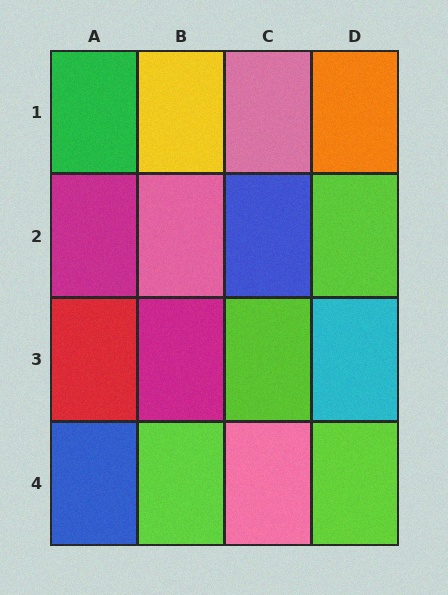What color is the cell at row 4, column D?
Lime.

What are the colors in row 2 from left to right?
Magenta, pink, blue, lime.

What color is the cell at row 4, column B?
Lime.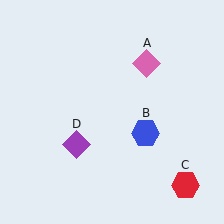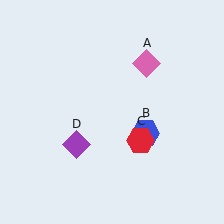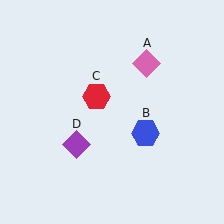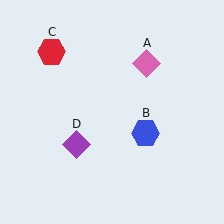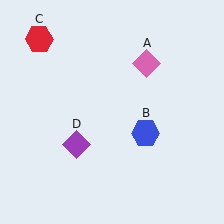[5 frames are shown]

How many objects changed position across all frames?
1 object changed position: red hexagon (object C).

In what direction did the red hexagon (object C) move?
The red hexagon (object C) moved up and to the left.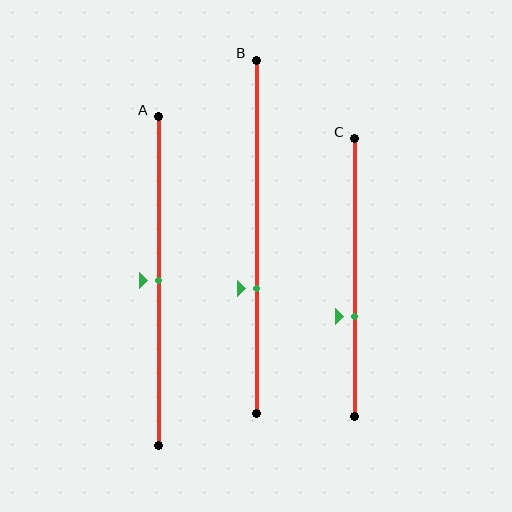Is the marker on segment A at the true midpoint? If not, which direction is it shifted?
Yes, the marker on segment A is at the true midpoint.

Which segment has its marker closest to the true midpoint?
Segment A has its marker closest to the true midpoint.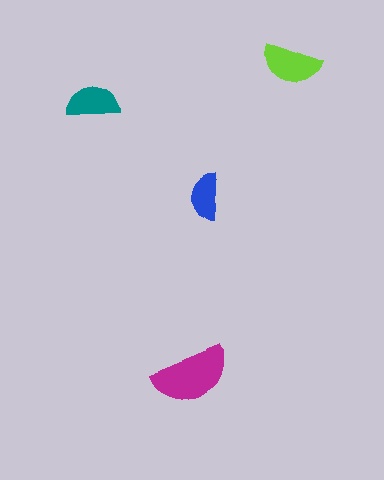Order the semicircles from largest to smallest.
the magenta one, the lime one, the teal one, the blue one.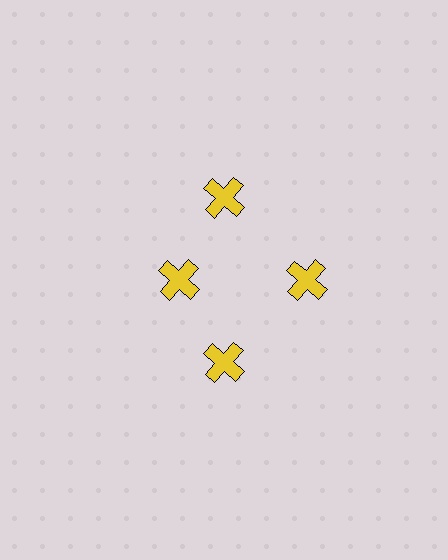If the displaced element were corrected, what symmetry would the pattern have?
It would have 4-fold rotational symmetry — the pattern would map onto itself every 90 degrees.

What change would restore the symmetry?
The symmetry would be restored by moving it outward, back onto the ring so that all 4 crosses sit at equal angles and equal distance from the center.